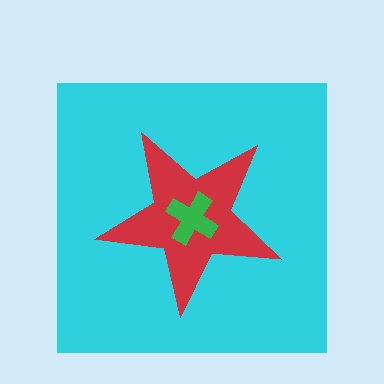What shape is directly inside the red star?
The green cross.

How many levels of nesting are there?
3.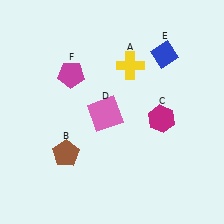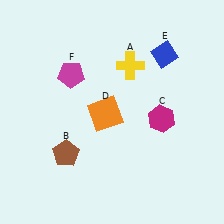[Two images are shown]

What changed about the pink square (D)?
In Image 1, D is pink. In Image 2, it changed to orange.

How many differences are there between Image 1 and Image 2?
There is 1 difference between the two images.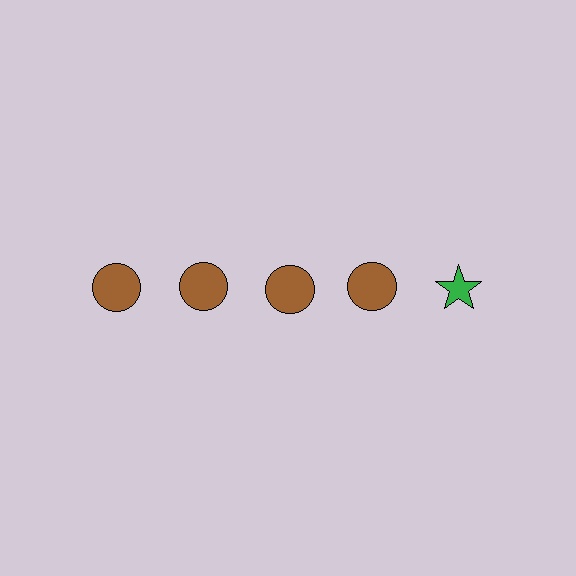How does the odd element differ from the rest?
It differs in both color (green instead of brown) and shape (star instead of circle).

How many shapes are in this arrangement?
There are 5 shapes arranged in a grid pattern.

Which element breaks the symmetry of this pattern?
The green star in the top row, rightmost column breaks the symmetry. All other shapes are brown circles.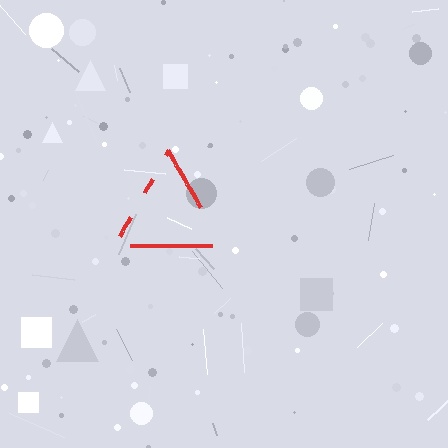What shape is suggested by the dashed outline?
The dashed outline suggests a triangle.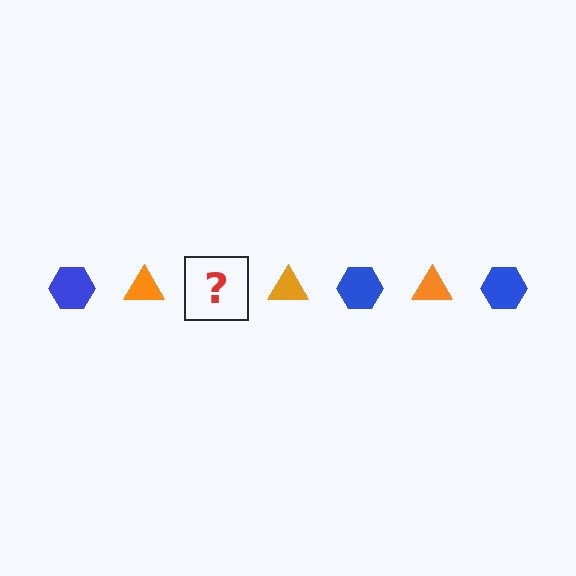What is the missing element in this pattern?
The missing element is a blue hexagon.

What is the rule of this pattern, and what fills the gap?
The rule is that the pattern alternates between blue hexagon and orange triangle. The gap should be filled with a blue hexagon.